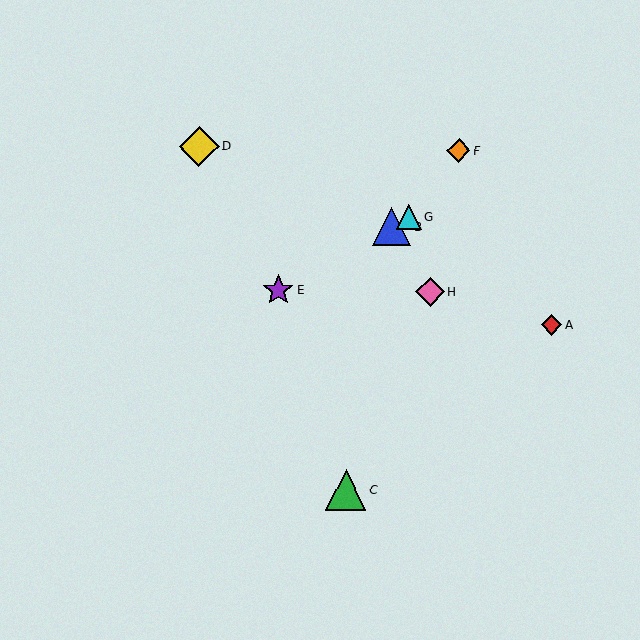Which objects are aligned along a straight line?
Objects B, E, G are aligned along a straight line.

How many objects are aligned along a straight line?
3 objects (B, E, G) are aligned along a straight line.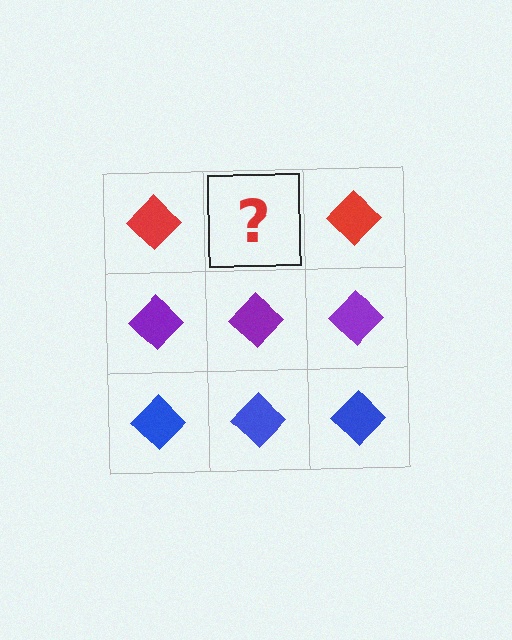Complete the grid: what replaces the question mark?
The question mark should be replaced with a red diamond.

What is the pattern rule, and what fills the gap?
The rule is that each row has a consistent color. The gap should be filled with a red diamond.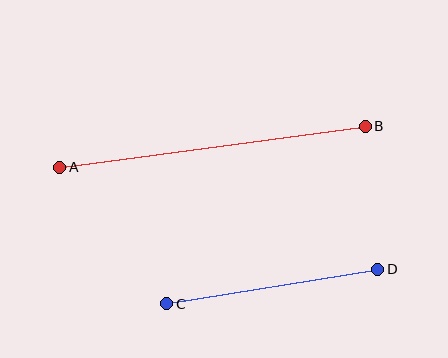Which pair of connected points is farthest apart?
Points A and B are farthest apart.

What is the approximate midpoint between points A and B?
The midpoint is at approximately (213, 147) pixels.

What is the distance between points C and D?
The distance is approximately 214 pixels.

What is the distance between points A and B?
The distance is approximately 308 pixels.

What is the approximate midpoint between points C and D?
The midpoint is at approximately (272, 286) pixels.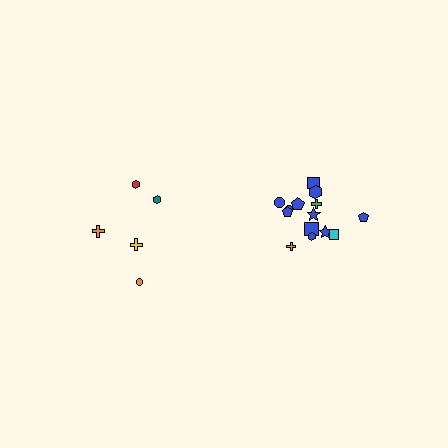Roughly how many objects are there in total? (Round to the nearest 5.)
Roughly 20 objects in total.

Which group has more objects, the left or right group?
The right group.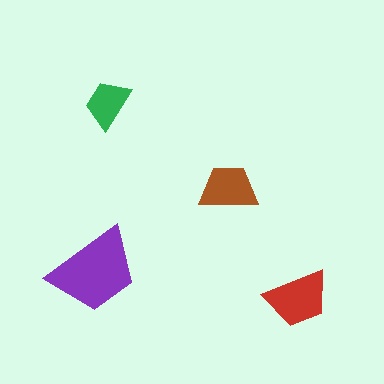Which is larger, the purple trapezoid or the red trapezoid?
The purple one.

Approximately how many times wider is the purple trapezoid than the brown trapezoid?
About 1.5 times wider.